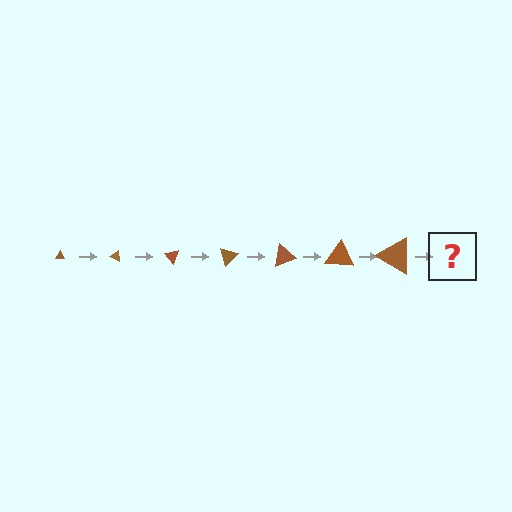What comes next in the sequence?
The next element should be a triangle, larger than the previous one and rotated 175 degrees from the start.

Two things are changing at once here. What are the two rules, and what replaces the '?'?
The two rules are that the triangle grows larger each step and it rotates 25 degrees each step. The '?' should be a triangle, larger than the previous one and rotated 175 degrees from the start.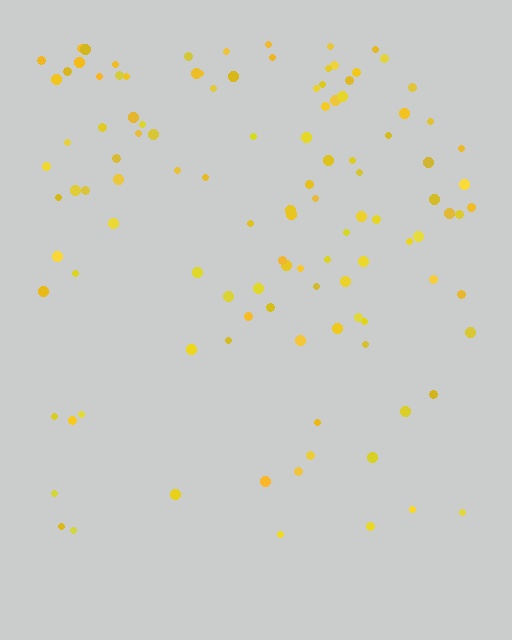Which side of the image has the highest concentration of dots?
The top.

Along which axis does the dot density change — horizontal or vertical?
Vertical.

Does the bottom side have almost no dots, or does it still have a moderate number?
Still a moderate number, just noticeably fewer than the top.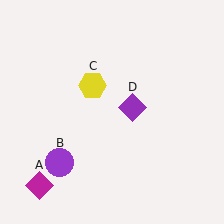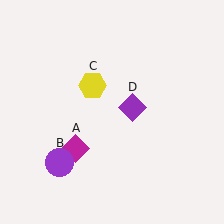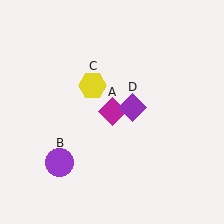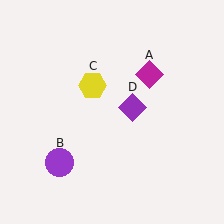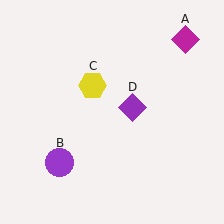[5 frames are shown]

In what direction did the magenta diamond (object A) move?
The magenta diamond (object A) moved up and to the right.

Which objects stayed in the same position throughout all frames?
Purple circle (object B) and yellow hexagon (object C) and purple diamond (object D) remained stationary.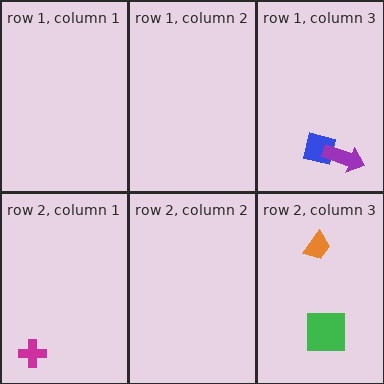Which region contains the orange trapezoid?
The row 2, column 3 region.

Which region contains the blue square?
The row 1, column 3 region.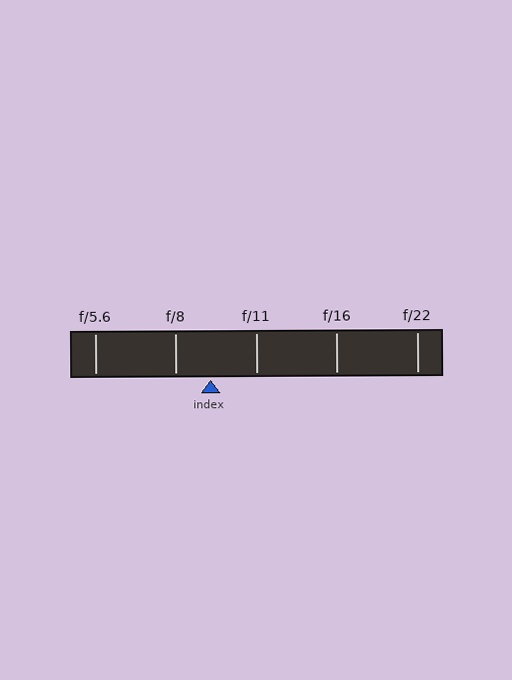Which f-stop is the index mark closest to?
The index mark is closest to f/8.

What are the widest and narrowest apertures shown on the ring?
The widest aperture shown is f/5.6 and the narrowest is f/22.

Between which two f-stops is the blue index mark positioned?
The index mark is between f/8 and f/11.